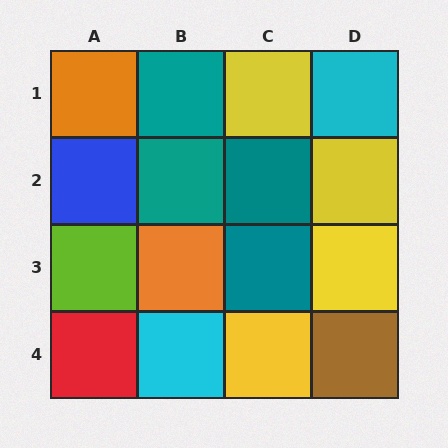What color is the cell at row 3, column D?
Yellow.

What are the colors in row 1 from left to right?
Orange, teal, yellow, cyan.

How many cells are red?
1 cell is red.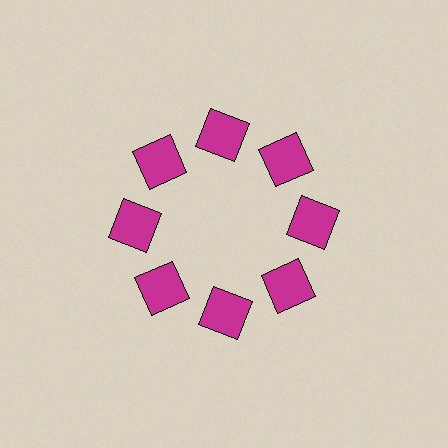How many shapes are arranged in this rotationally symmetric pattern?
There are 8 shapes, arranged in 8 groups of 1.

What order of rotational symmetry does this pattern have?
This pattern has 8-fold rotational symmetry.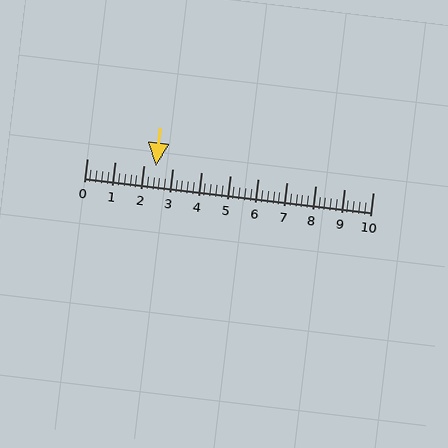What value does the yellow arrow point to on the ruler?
The yellow arrow points to approximately 2.4.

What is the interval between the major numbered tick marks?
The major tick marks are spaced 1 units apart.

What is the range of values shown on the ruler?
The ruler shows values from 0 to 10.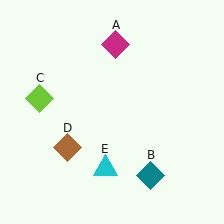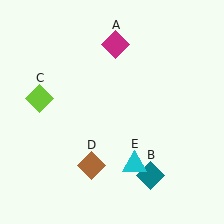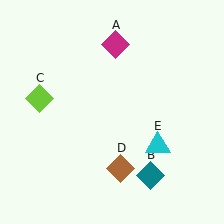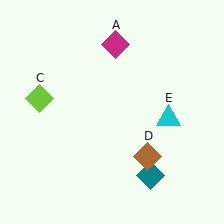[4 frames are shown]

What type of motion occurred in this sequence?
The brown diamond (object D), cyan triangle (object E) rotated counterclockwise around the center of the scene.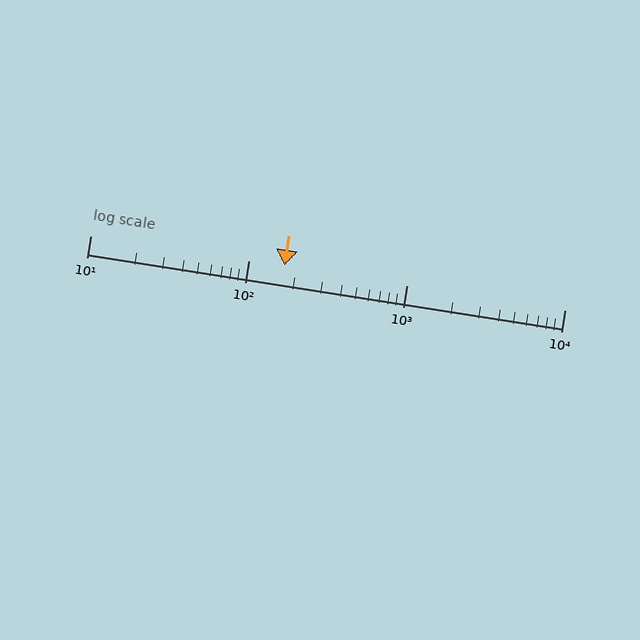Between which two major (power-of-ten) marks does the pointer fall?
The pointer is between 100 and 1000.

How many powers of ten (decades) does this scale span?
The scale spans 3 decades, from 10 to 10000.